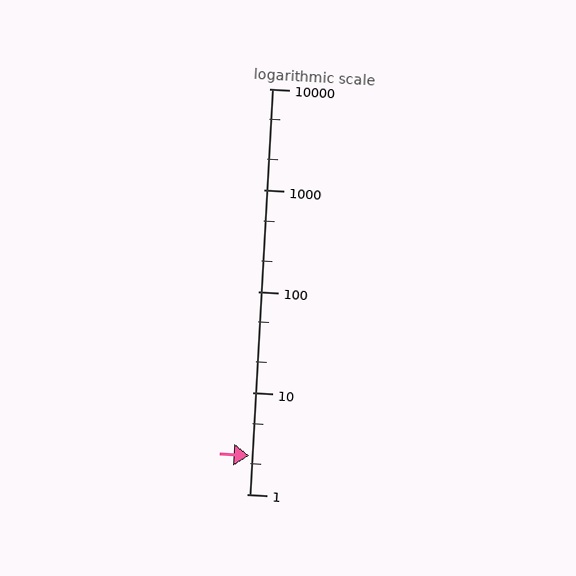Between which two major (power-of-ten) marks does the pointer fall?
The pointer is between 1 and 10.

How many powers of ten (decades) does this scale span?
The scale spans 4 decades, from 1 to 10000.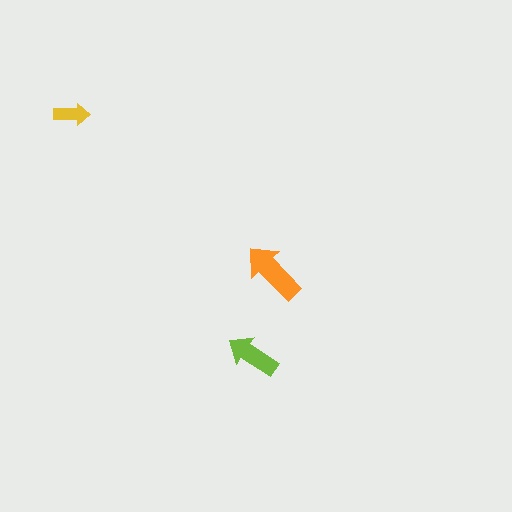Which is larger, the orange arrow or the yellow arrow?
The orange one.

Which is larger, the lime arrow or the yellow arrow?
The lime one.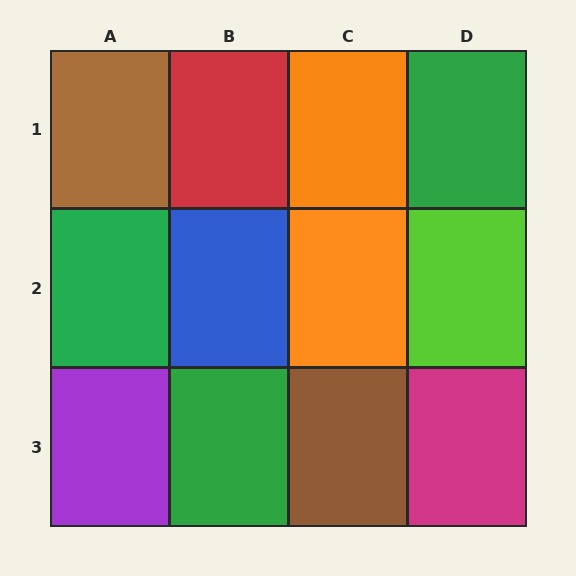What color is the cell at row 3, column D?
Magenta.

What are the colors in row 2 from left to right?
Green, blue, orange, lime.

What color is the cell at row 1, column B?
Red.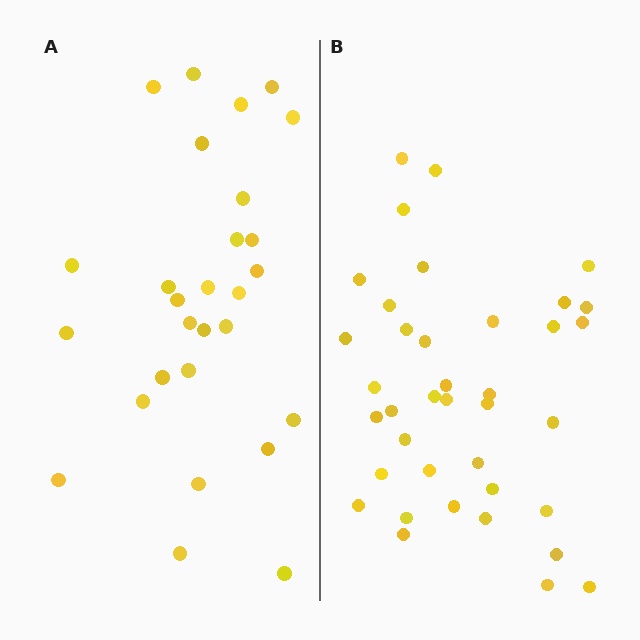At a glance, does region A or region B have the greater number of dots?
Region B (the right region) has more dots.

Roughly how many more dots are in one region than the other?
Region B has roughly 10 or so more dots than region A.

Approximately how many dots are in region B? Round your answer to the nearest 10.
About 40 dots. (The exact count is 38, which rounds to 40.)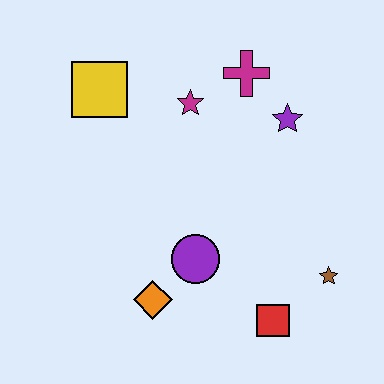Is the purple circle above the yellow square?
No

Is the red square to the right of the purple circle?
Yes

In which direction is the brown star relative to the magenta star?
The brown star is below the magenta star.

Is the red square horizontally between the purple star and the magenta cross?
Yes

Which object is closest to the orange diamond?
The purple circle is closest to the orange diamond.